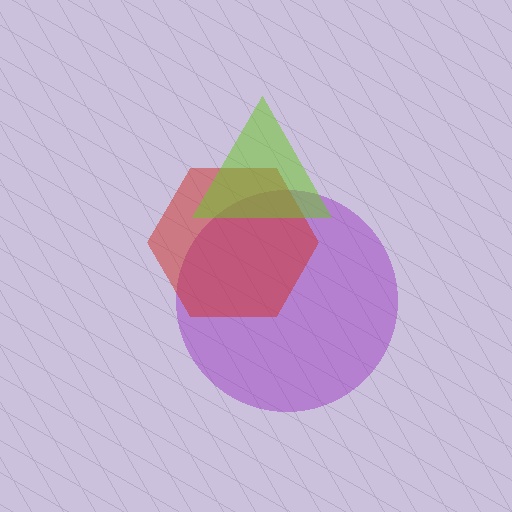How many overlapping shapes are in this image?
There are 3 overlapping shapes in the image.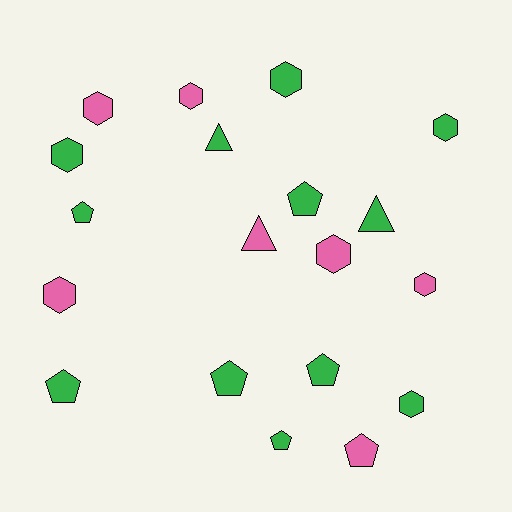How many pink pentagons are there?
There is 1 pink pentagon.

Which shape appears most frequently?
Hexagon, with 9 objects.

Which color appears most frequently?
Green, with 12 objects.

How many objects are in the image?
There are 19 objects.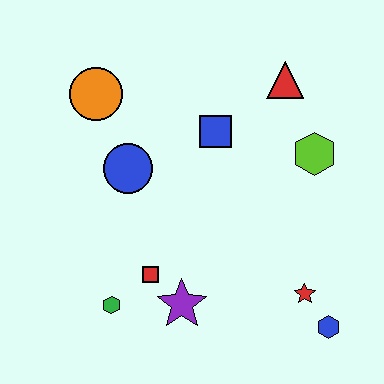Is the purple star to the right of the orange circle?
Yes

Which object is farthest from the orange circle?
The blue hexagon is farthest from the orange circle.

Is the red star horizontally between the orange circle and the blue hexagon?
Yes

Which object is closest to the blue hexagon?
The red star is closest to the blue hexagon.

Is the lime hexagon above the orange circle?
No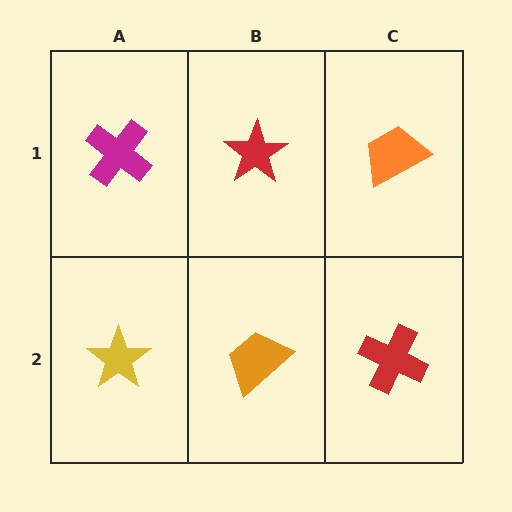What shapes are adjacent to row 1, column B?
An orange trapezoid (row 2, column B), a magenta cross (row 1, column A), an orange trapezoid (row 1, column C).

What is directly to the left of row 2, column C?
An orange trapezoid.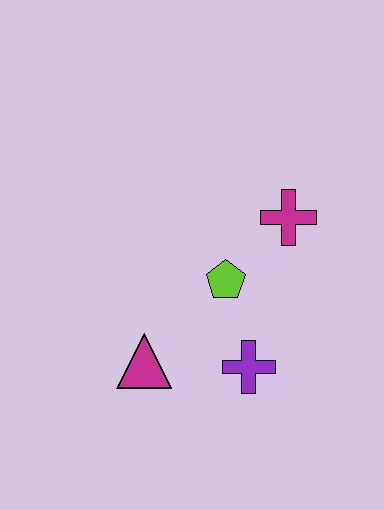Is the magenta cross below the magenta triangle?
No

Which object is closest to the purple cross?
The lime pentagon is closest to the purple cross.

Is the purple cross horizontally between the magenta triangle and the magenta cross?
Yes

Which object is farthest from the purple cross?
The magenta cross is farthest from the purple cross.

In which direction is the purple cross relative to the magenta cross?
The purple cross is below the magenta cross.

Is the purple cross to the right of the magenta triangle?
Yes